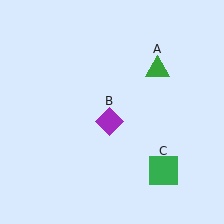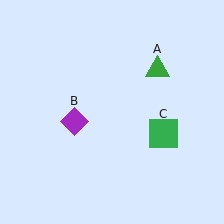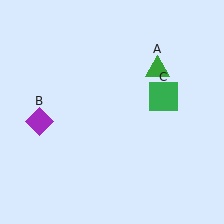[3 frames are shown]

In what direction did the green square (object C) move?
The green square (object C) moved up.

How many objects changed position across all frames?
2 objects changed position: purple diamond (object B), green square (object C).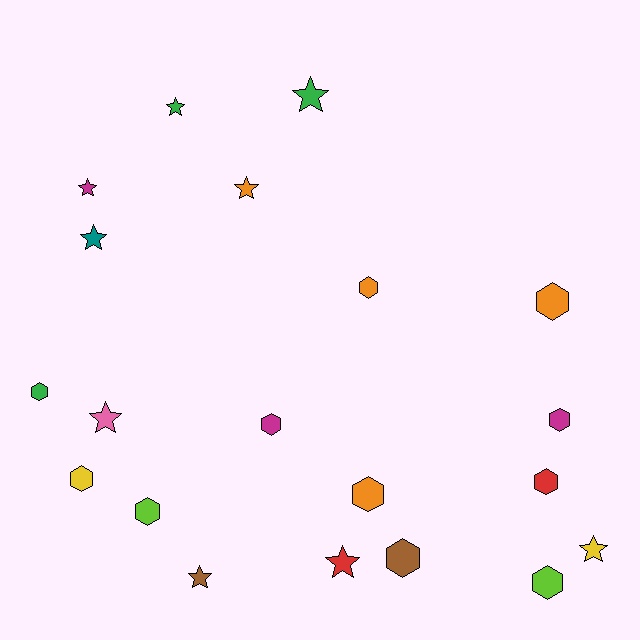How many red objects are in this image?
There are 2 red objects.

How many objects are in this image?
There are 20 objects.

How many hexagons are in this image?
There are 11 hexagons.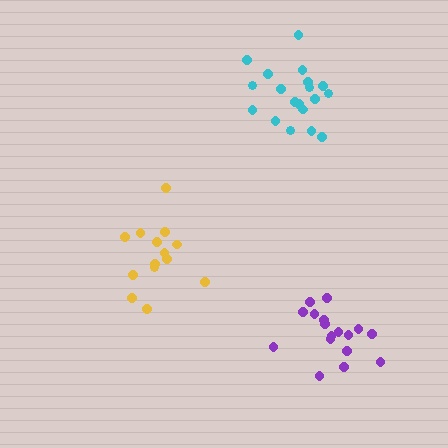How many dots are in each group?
Group 1: 18 dots, Group 2: 14 dots, Group 3: 19 dots (51 total).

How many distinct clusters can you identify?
There are 3 distinct clusters.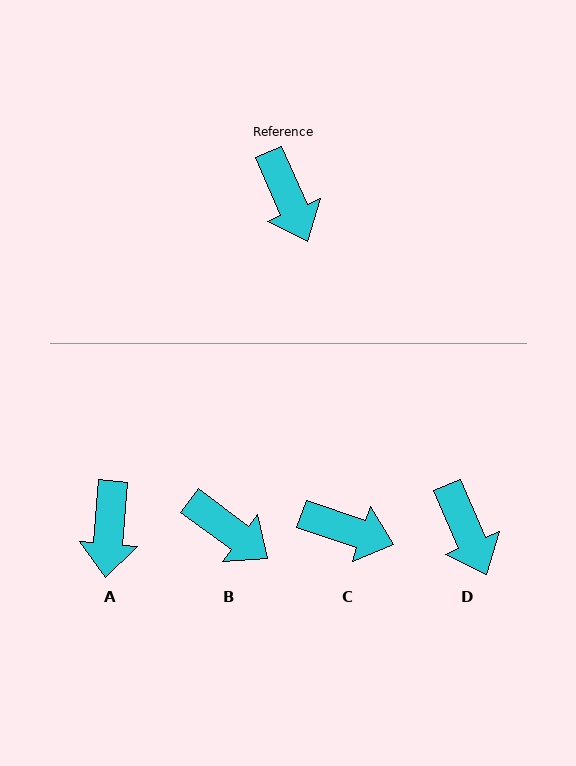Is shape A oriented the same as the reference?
No, it is off by about 28 degrees.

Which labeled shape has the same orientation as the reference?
D.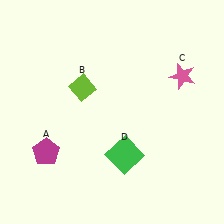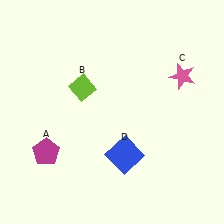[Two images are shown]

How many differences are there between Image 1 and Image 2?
There is 1 difference between the two images.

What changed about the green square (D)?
In Image 1, D is green. In Image 2, it changed to blue.